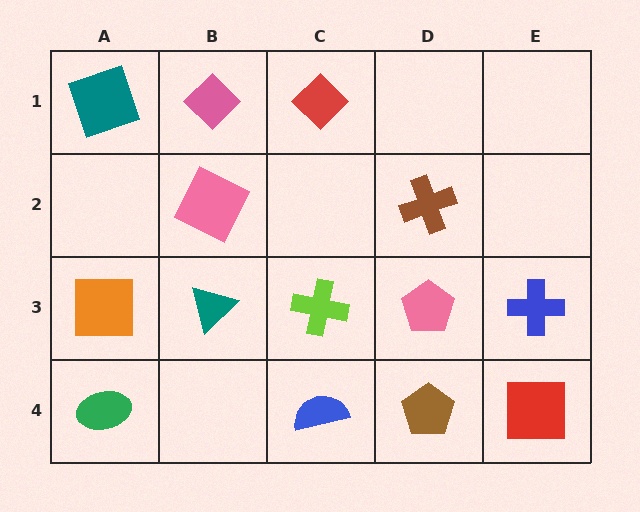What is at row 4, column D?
A brown pentagon.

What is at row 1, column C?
A red diamond.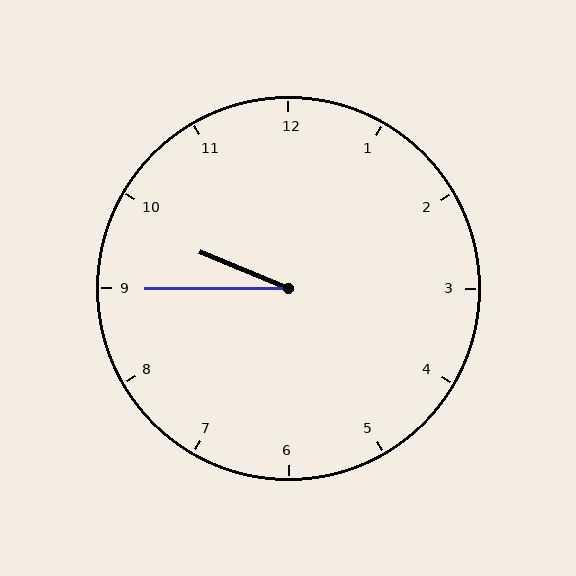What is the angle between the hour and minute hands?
Approximately 22 degrees.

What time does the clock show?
9:45.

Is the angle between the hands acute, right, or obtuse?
It is acute.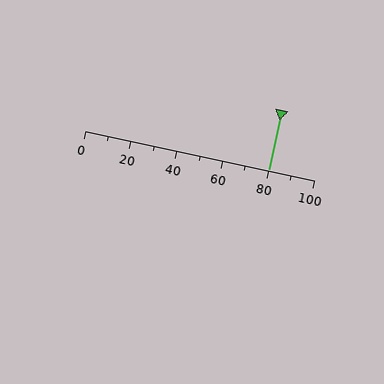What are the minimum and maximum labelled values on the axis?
The axis runs from 0 to 100.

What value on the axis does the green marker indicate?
The marker indicates approximately 80.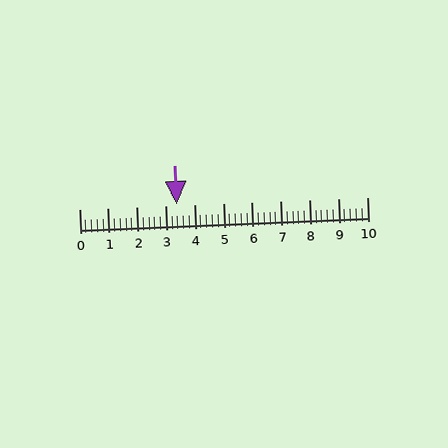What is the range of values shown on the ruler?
The ruler shows values from 0 to 10.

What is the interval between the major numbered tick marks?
The major tick marks are spaced 1 units apart.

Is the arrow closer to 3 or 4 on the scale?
The arrow is closer to 3.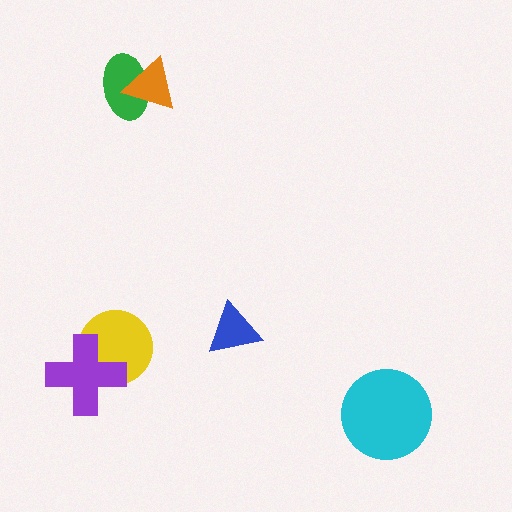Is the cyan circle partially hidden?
No, no other shape covers it.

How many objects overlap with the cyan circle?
0 objects overlap with the cyan circle.